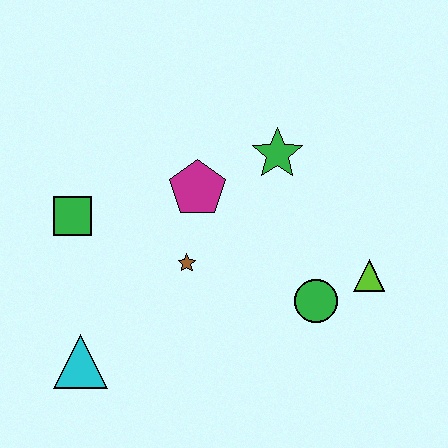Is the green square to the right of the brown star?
No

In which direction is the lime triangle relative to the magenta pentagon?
The lime triangle is to the right of the magenta pentagon.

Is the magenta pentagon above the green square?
Yes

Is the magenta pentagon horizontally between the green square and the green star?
Yes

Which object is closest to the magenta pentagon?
The brown star is closest to the magenta pentagon.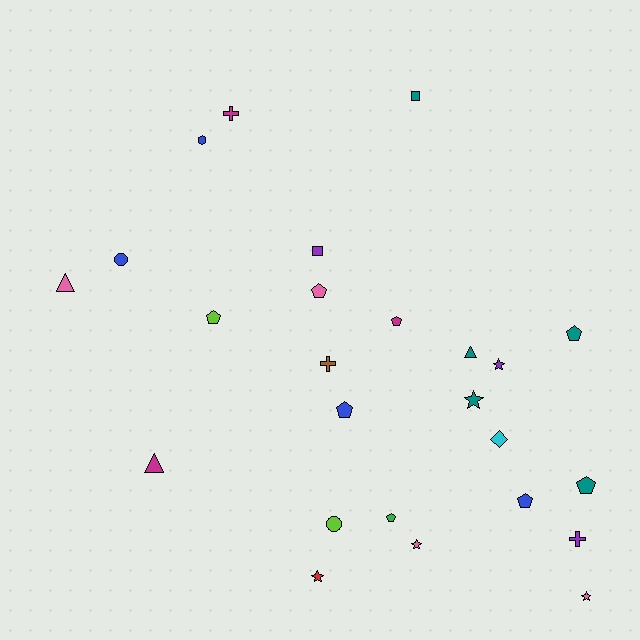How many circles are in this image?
There are 2 circles.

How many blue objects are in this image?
There are 4 blue objects.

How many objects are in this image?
There are 25 objects.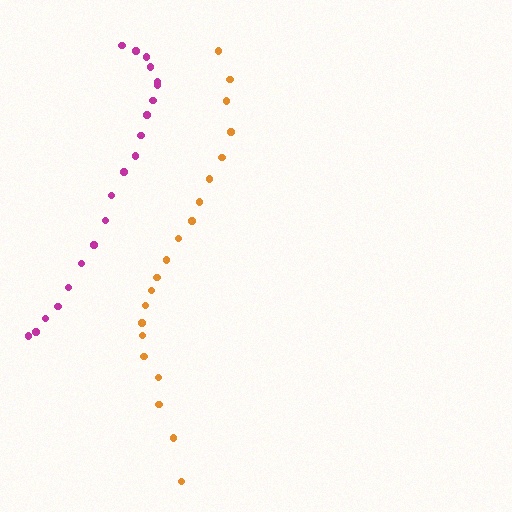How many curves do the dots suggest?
There are 2 distinct paths.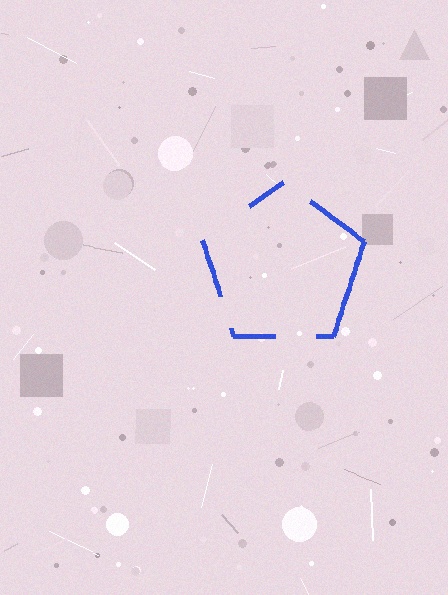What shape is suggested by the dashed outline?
The dashed outline suggests a pentagon.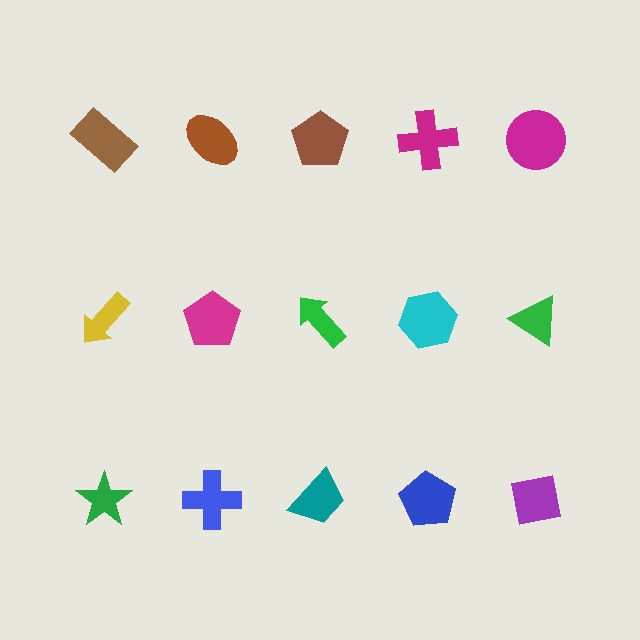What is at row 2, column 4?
A cyan hexagon.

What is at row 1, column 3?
A brown pentagon.